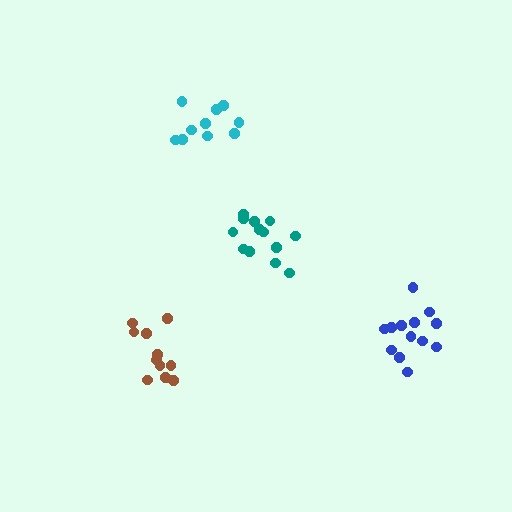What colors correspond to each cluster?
The clusters are colored: blue, cyan, teal, brown.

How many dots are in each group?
Group 1: 13 dots, Group 2: 10 dots, Group 3: 13 dots, Group 4: 12 dots (48 total).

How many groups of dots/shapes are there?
There are 4 groups.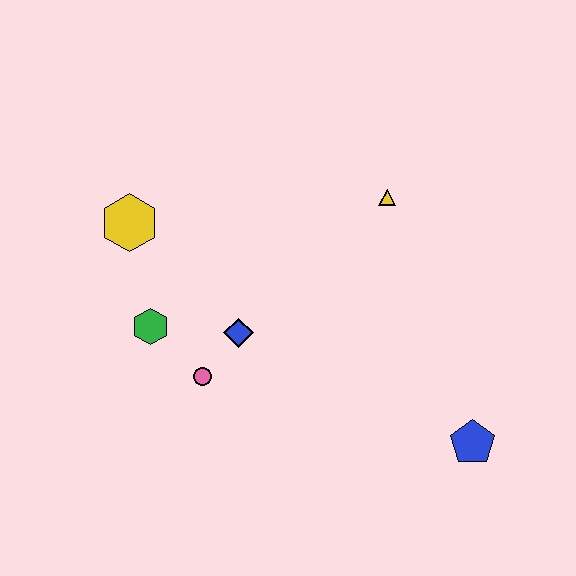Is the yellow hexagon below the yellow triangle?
Yes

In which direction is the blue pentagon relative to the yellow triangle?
The blue pentagon is below the yellow triangle.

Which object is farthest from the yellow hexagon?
The blue pentagon is farthest from the yellow hexagon.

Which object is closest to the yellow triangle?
The blue diamond is closest to the yellow triangle.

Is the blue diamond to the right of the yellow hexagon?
Yes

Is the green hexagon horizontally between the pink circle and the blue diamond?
No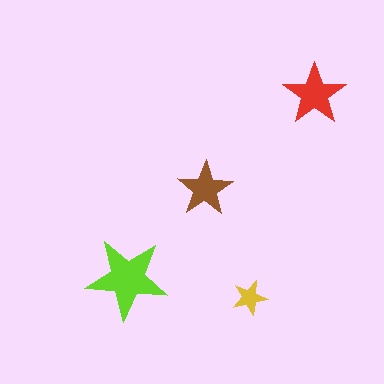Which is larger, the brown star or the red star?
The red one.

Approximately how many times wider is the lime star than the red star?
About 1.5 times wider.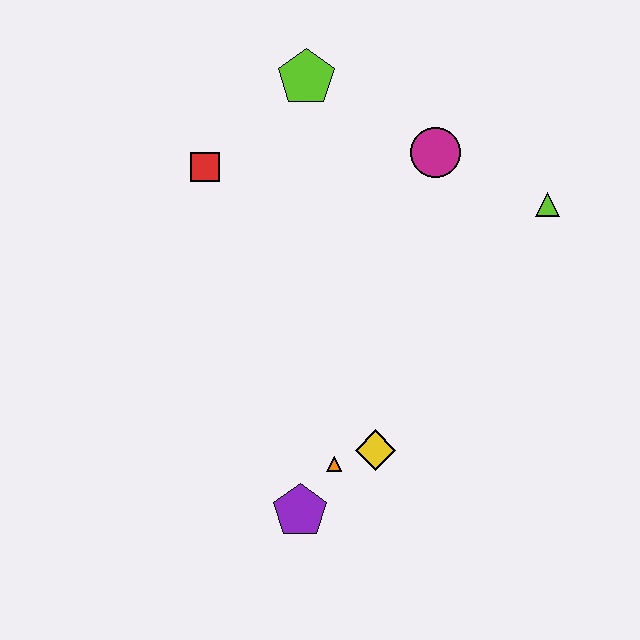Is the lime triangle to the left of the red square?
No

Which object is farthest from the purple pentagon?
The lime pentagon is farthest from the purple pentagon.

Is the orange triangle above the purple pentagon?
Yes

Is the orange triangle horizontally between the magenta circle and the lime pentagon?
Yes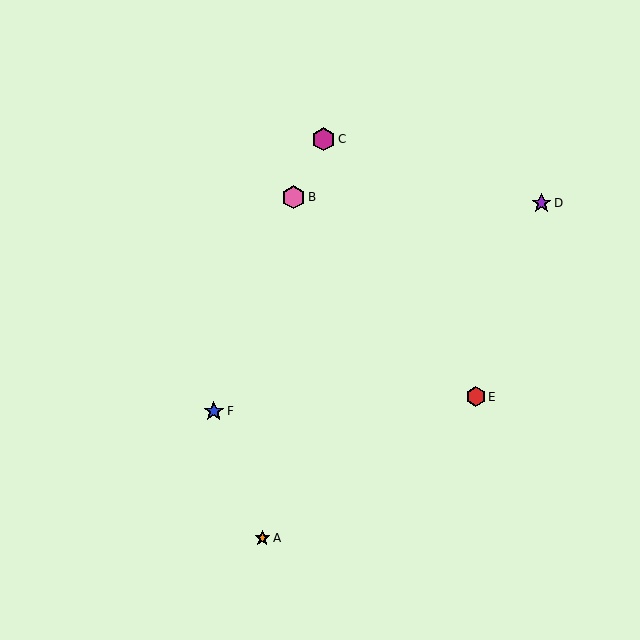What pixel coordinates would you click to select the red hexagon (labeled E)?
Click at (476, 397) to select the red hexagon E.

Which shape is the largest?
The magenta hexagon (labeled C) is the largest.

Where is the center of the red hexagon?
The center of the red hexagon is at (476, 397).